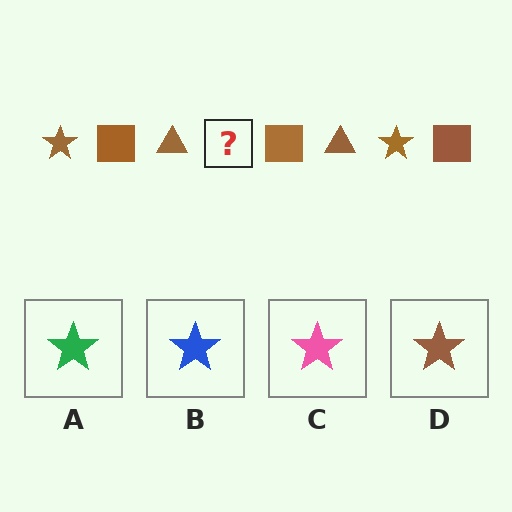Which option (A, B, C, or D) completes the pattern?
D.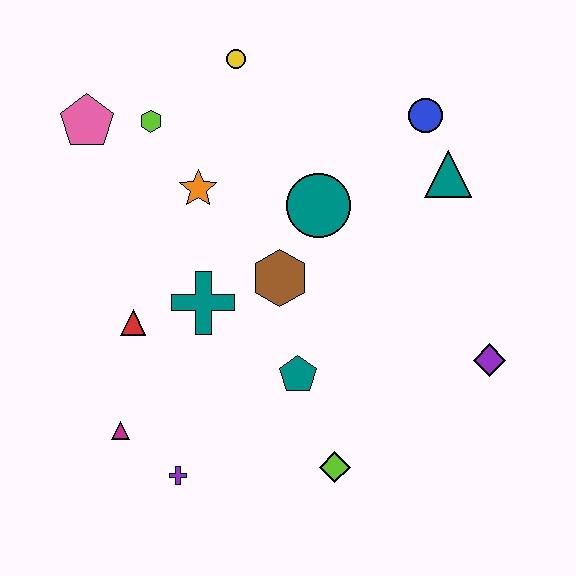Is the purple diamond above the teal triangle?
No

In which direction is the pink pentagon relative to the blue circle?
The pink pentagon is to the left of the blue circle.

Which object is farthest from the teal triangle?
The magenta triangle is farthest from the teal triangle.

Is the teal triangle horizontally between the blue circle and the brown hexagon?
No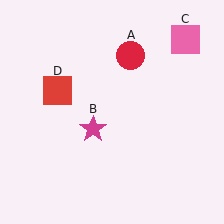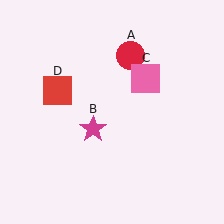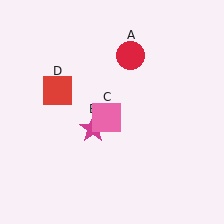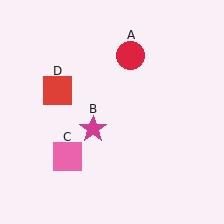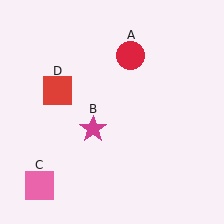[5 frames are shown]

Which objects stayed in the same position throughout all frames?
Red circle (object A) and magenta star (object B) and red square (object D) remained stationary.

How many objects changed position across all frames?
1 object changed position: pink square (object C).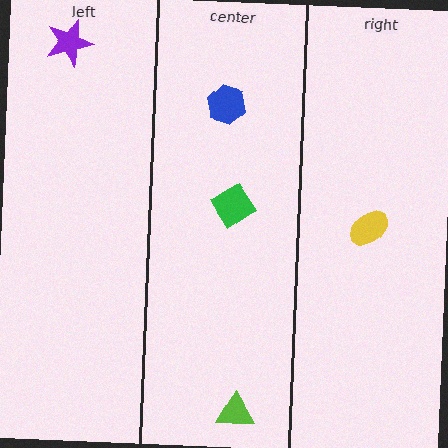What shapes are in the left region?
The purple star.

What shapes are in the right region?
The yellow ellipse.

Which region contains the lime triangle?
The center region.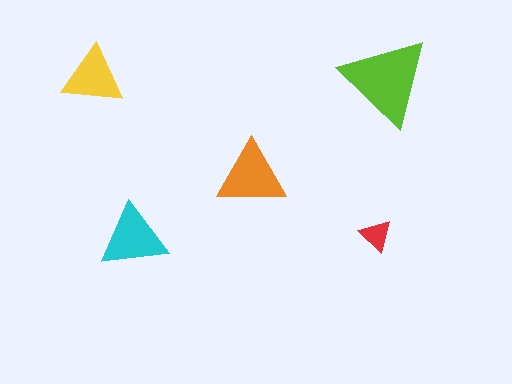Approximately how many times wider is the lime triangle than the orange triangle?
About 1.5 times wider.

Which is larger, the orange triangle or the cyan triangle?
The orange one.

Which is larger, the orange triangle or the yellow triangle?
The orange one.